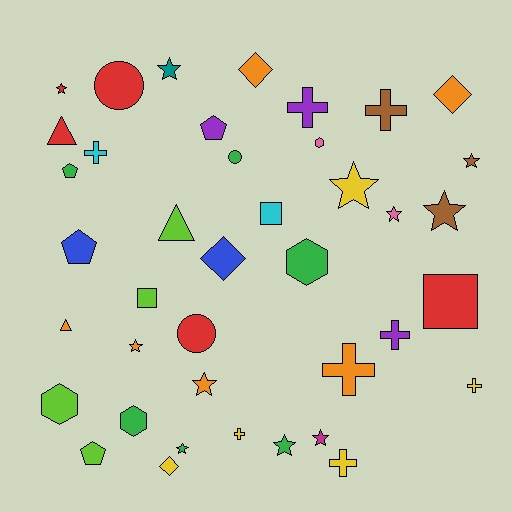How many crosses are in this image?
There are 8 crosses.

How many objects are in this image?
There are 40 objects.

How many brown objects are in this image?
There are 3 brown objects.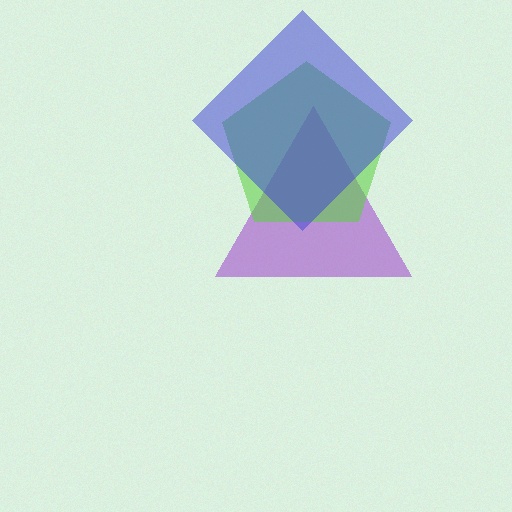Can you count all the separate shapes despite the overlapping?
Yes, there are 3 separate shapes.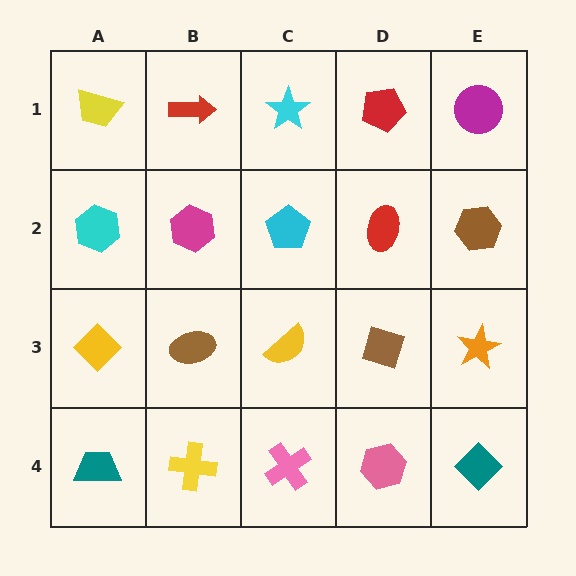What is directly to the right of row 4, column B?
A pink cross.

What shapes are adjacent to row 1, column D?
A red ellipse (row 2, column D), a cyan star (row 1, column C), a magenta circle (row 1, column E).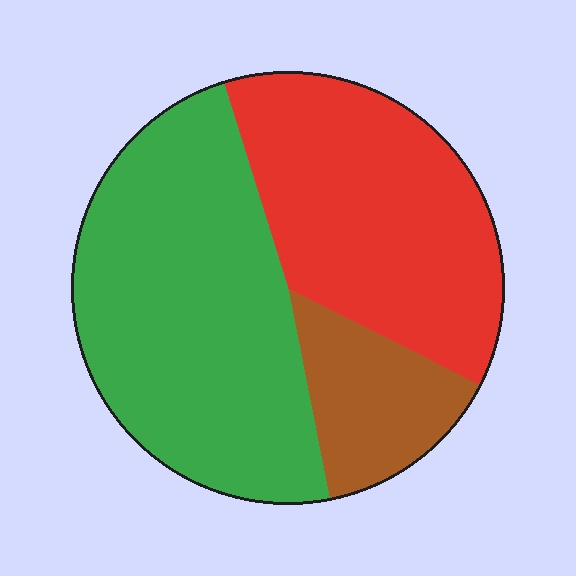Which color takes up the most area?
Green, at roughly 50%.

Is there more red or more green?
Green.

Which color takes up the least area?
Brown, at roughly 15%.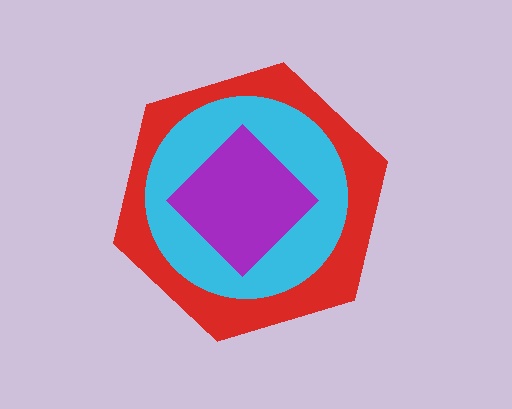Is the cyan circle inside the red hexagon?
Yes.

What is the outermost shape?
The red hexagon.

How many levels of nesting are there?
3.